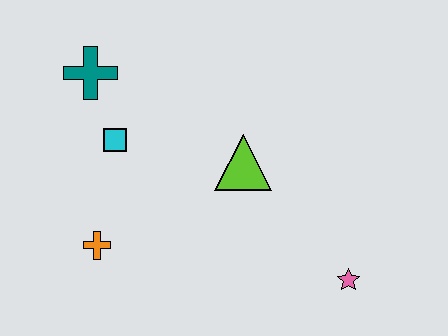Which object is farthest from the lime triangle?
The teal cross is farthest from the lime triangle.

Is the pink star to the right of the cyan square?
Yes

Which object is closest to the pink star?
The lime triangle is closest to the pink star.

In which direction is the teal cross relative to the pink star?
The teal cross is to the left of the pink star.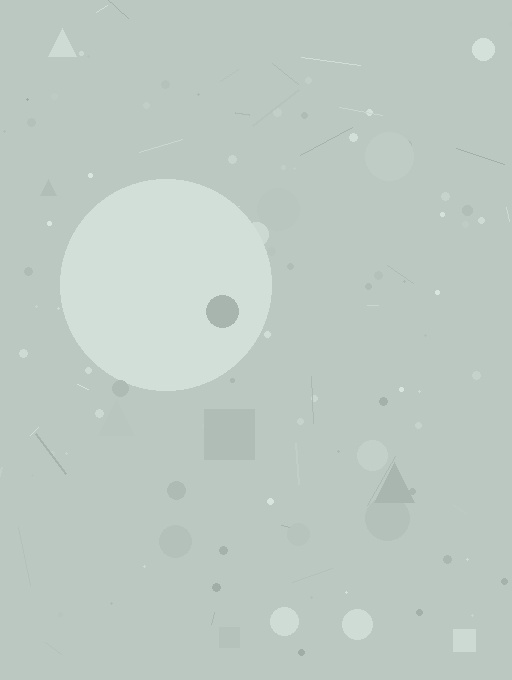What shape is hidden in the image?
A circle is hidden in the image.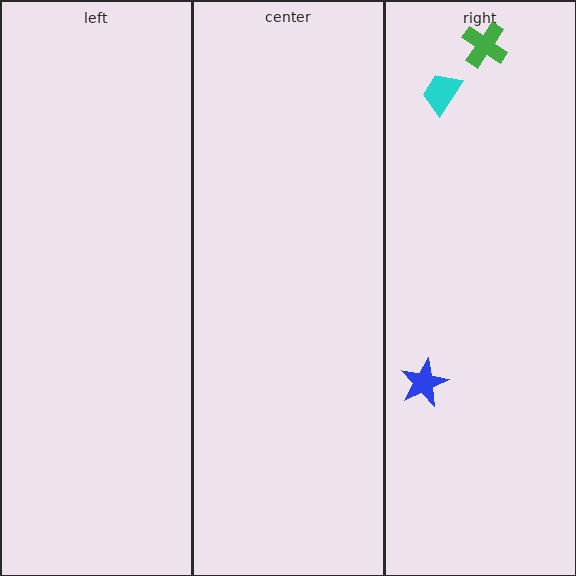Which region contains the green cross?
The right region.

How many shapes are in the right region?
3.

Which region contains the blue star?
The right region.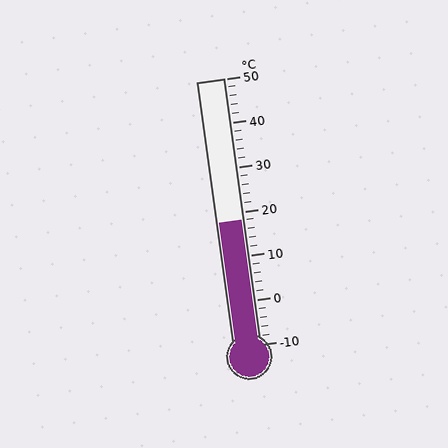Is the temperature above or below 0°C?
The temperature is above 0°C.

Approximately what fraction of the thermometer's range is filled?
The thermometer is filled to approximately 45% of its range.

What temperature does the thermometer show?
The thermometer shows approximately 18°C.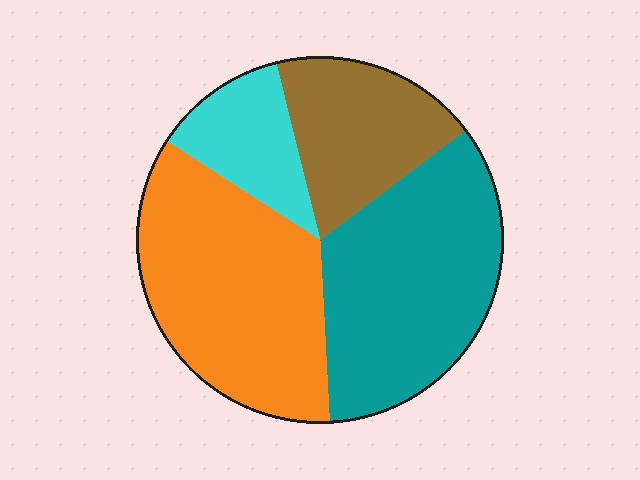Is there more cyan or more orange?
Orange.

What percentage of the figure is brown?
Brown takes up between a sixth and a third of the figure.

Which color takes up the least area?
Cyan, at roughly 10%.